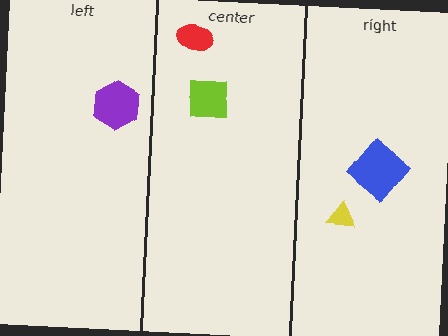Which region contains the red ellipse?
The center region.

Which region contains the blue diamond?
The right region.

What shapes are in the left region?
The purple hexagon.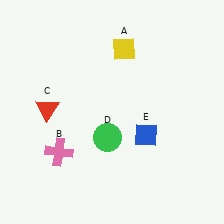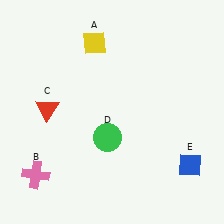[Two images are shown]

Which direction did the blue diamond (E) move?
The blue diamond (E) moved right.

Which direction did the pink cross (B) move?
The pink cross (B) moved left.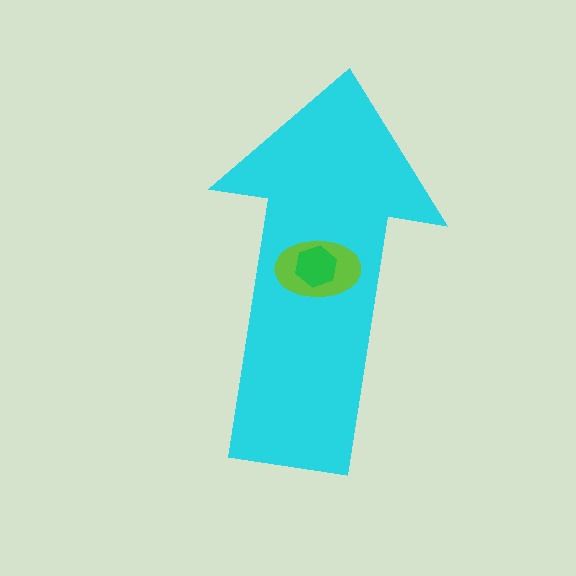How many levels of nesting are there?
3.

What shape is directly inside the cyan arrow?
The lime ellipse.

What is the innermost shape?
The green hexagon.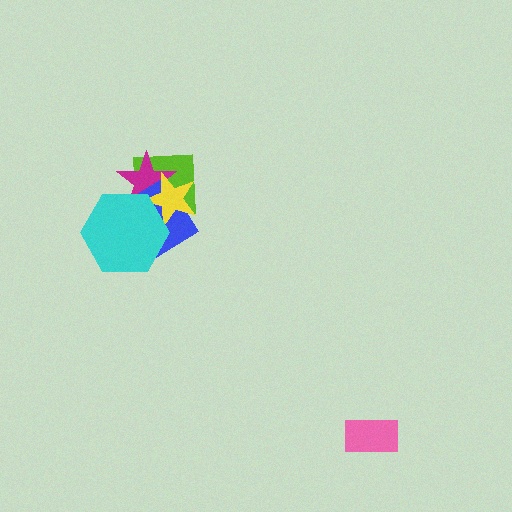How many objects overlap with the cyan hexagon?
4 objects overlap with the cyan hexagon.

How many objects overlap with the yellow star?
4 objects overlap with the yellow star.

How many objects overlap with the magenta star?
4 objects overlap with the magenta star.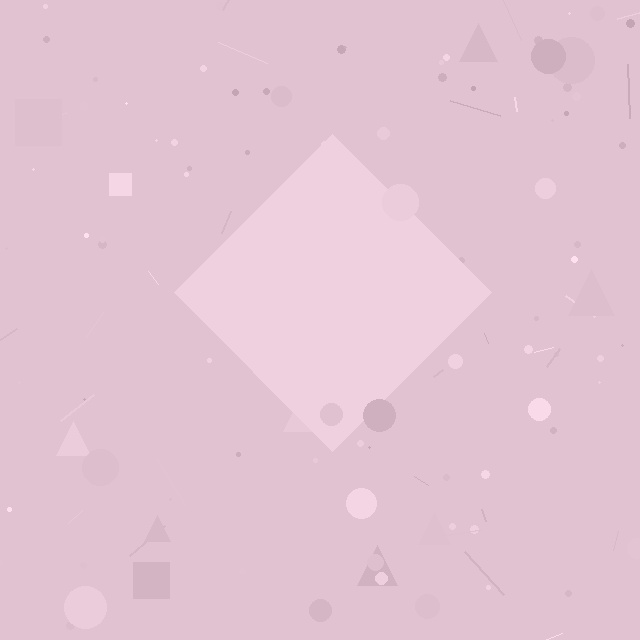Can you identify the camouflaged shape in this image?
The camouflaged shape is a diamond.